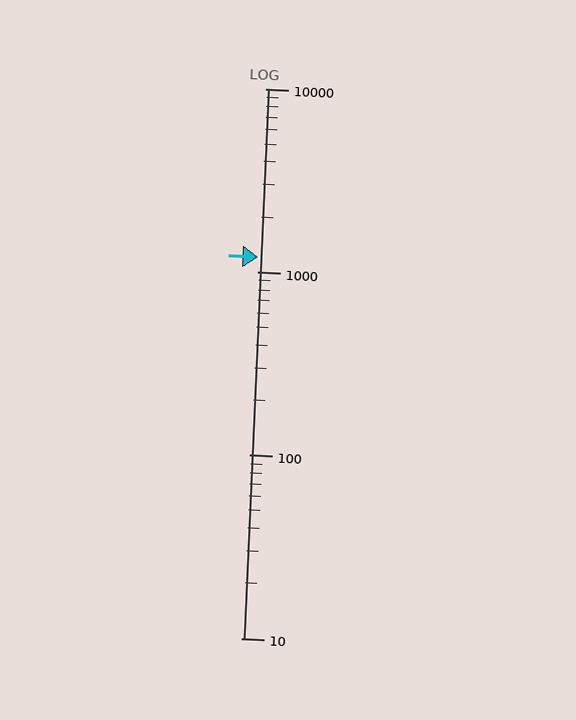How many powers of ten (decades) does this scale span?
The scale spans 3 decades, from 10 to 10000.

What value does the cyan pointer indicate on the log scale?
The pointer indicates approximately 1200.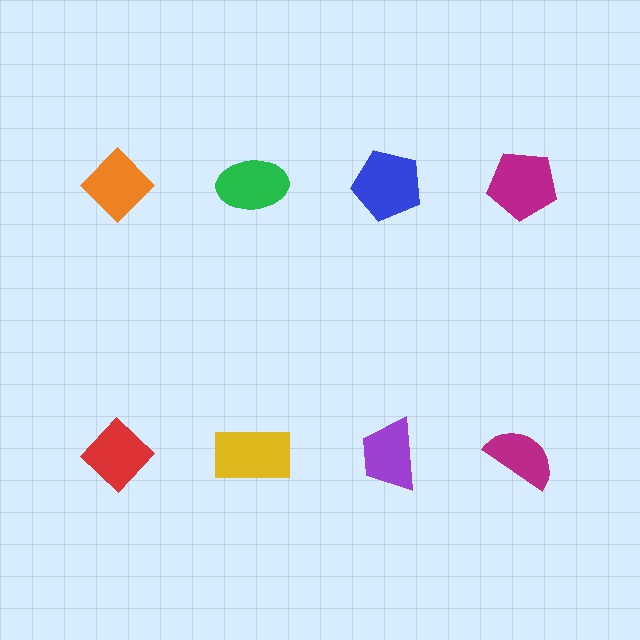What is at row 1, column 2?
A green ellipse.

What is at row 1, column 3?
A blue pentagon.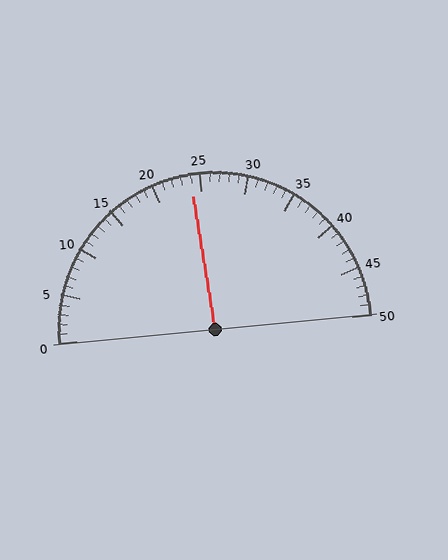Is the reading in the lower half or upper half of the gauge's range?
The reading is in the lower half of the range (0 to 50).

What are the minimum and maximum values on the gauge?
The gauge ranges from 0 to 50.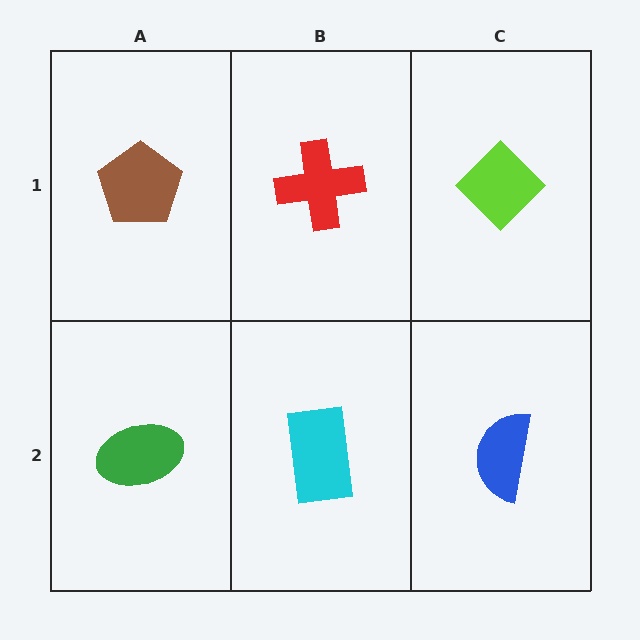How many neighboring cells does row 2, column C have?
2.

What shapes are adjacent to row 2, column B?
A red cross (row 1, column B), a green ellipse (row 2, column A), a blue semicircle (row 2, column C).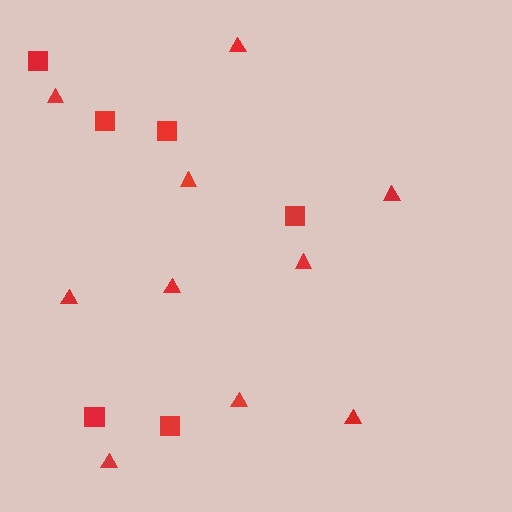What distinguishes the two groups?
There are 2 groups: one group of triangles (10) and one group of squares (6).